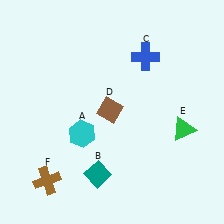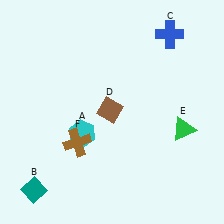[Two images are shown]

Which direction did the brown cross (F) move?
The brown cross (F) moved up.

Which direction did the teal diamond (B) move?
The teal diamond (B) moved left.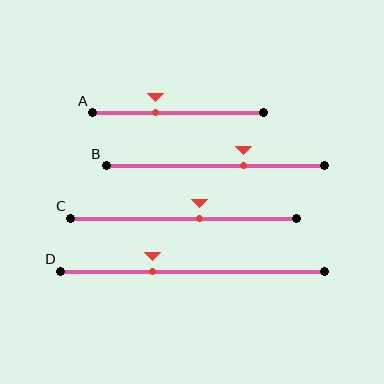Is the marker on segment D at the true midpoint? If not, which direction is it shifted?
No, the marker on segment D is shifted to the left by about 15% of the segment length.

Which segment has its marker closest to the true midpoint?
Segment C has its marker closest to the true midpoint.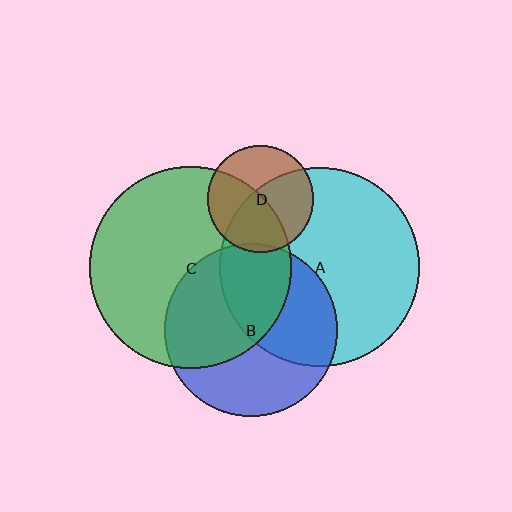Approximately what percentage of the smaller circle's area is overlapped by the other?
Approximately 5%.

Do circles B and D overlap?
Yes.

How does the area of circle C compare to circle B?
Approximately 1.4 times.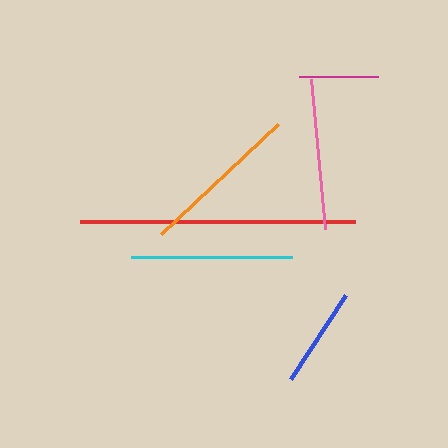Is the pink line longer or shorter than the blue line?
The pink line is longer than the blue line.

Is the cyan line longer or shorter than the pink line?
The cyan line is longer than the pink line.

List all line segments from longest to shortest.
From longest to shortest: red, orange, cyan, pink, blue, magenta.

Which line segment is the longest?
The red line is the longest at approximately 275 pixels.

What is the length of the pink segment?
The pink segment is approximately 151 pixels long.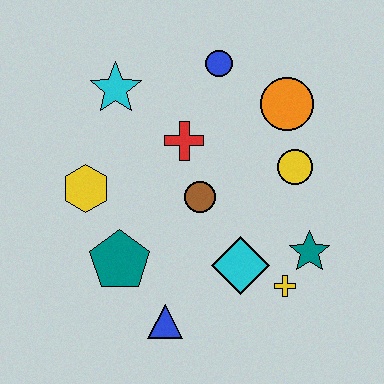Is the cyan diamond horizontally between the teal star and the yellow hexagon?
Yes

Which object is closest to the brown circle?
The red cross is closest to the brown circle.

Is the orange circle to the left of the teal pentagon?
No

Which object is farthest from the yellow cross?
The cyan star is farthest from the yellow cross.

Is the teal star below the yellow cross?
No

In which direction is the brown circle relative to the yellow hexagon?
The brown circle is to the right of the yellow hexagon.